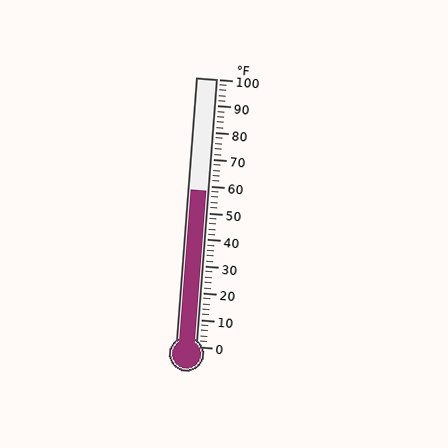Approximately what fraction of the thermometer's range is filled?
The thermometer is filled to approximately 60% of its range.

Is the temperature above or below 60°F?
The temperature is below 60°F.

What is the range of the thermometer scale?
The thermometer scale ranges from 0°F to 100°F.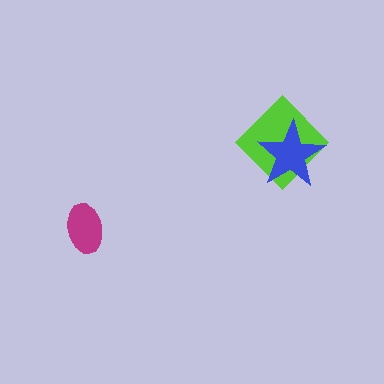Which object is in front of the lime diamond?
The blue star is in front of the lime diamond.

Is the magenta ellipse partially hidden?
No, no other shape covers it.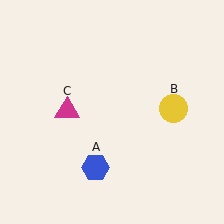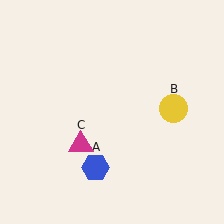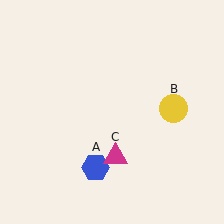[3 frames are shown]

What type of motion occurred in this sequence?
The magenta triangle (object C) rotated counterclockwise around the center of the scene.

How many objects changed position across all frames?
1 object changed position: magenta triangle (object C).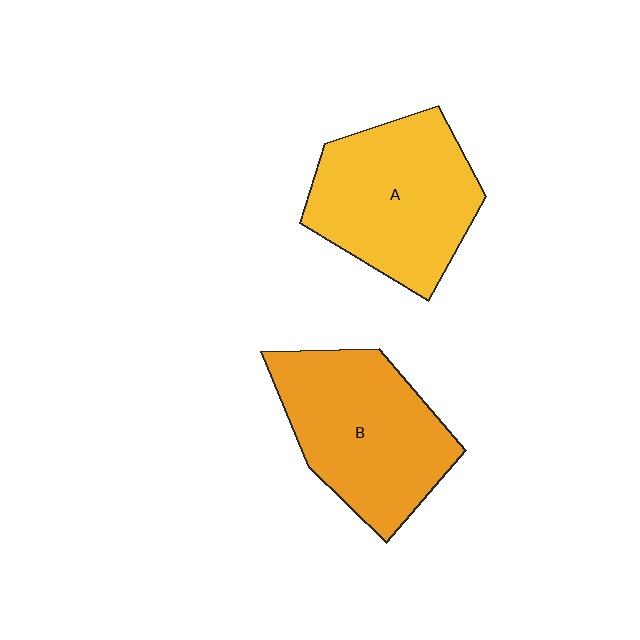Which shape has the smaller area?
Shape A (yellow).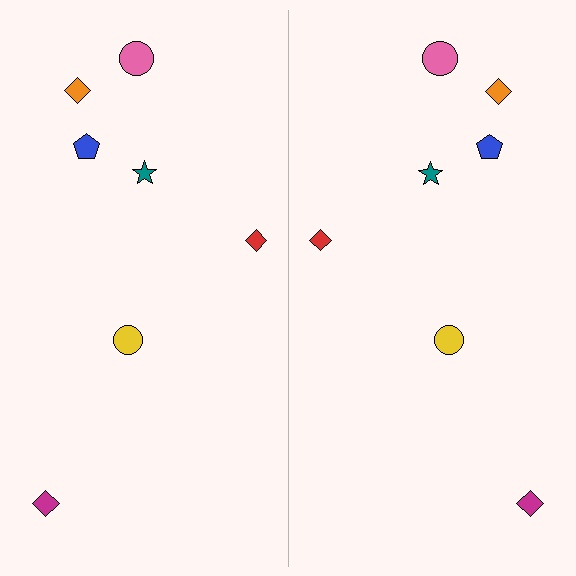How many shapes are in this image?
There are 14 shapes in this image.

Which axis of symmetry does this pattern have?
The pattern has a vertical axis of symmetry running through the center of the image.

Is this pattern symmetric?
Yes, this pattern has bilateral (reflection) symmetry.